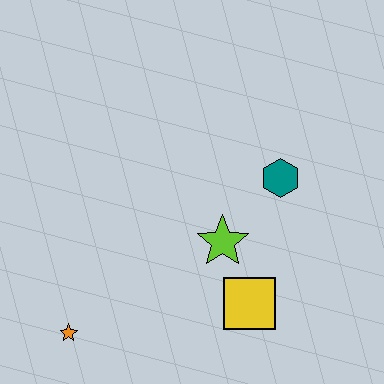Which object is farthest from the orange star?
The teal hexagon is farthest from the orange star.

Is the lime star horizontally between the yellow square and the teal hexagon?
No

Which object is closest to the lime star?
The yellow square is closest to the lime star.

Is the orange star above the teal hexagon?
No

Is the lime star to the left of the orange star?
No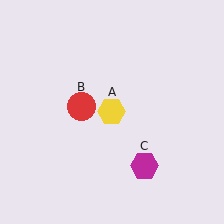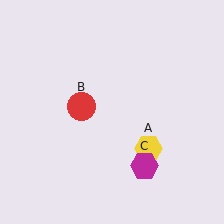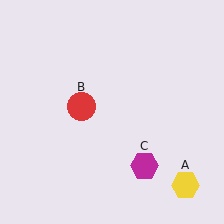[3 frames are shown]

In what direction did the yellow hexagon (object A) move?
The yellow hexagon (object A) moved down and to the right.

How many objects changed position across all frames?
1 object changed position: yellow hexagon (object A).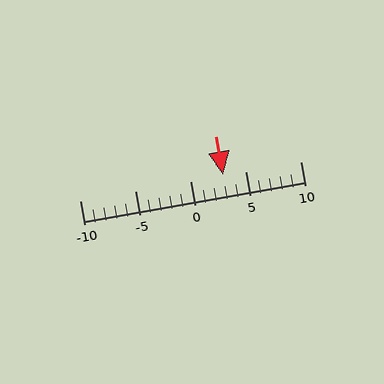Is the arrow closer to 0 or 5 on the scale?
The arrow is closer to 5.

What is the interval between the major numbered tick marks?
The major tick marks are spaced 5 units apart.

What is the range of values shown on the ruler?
The ruler shows values from -10 to 10.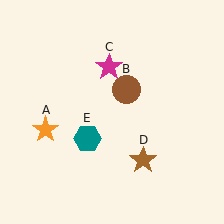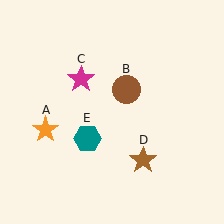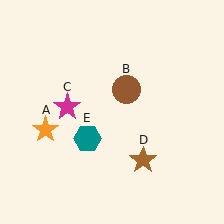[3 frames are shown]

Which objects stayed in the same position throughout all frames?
Orange star (object A) and brown circle (object B) and brown star (object D) and teal hexagon (object E) remained stationary.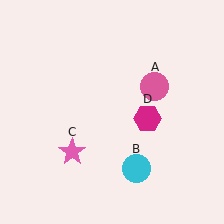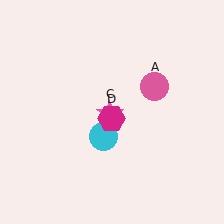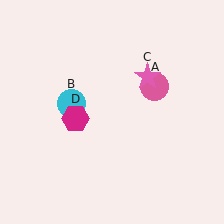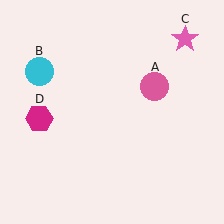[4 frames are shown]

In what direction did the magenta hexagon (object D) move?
The magenta hexagon (object D) moved left.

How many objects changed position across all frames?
3 objects changed position: cyan circle (object B), pink star (object C), magenta hexagon (object D).